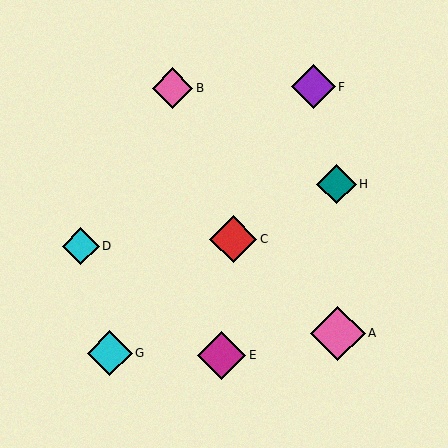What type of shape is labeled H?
Shape H is a teal diamond.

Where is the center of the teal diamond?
The center of the teal diamond is at (336, 184).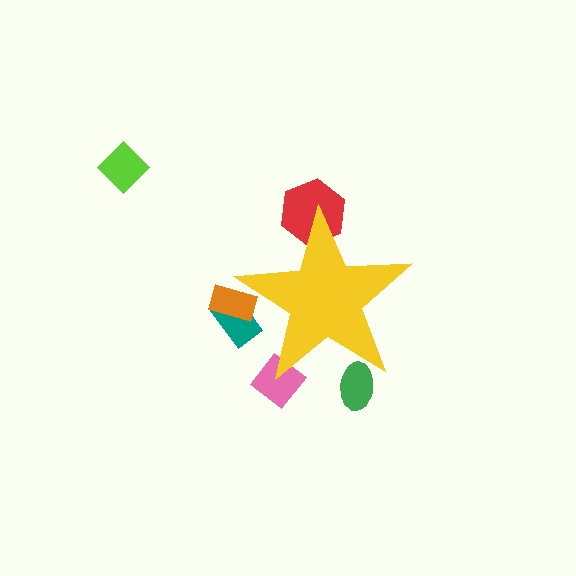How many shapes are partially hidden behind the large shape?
5 shapes are partially hidden.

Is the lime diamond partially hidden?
No, the lime diamond is fully visible.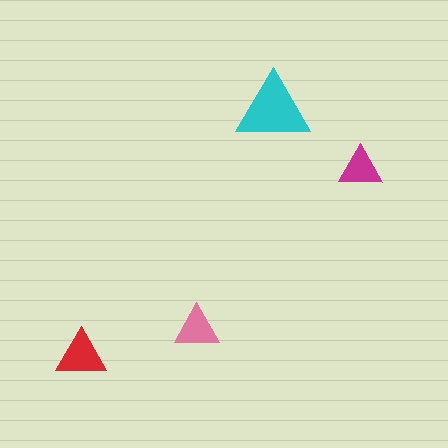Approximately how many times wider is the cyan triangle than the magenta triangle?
About 1.5 times wider.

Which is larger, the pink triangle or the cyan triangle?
The cyan one.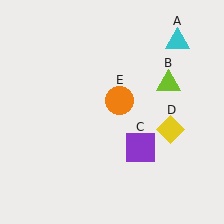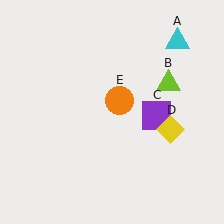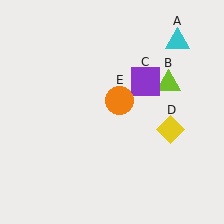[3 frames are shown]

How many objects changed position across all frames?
1 object changed position: purple square (object C).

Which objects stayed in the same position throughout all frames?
Cyan triangle (object A) and lime triangle (object B) and yellow diamond (object D) and orange circle (object E) remained stationary.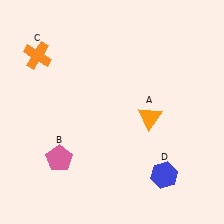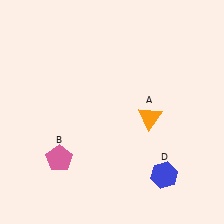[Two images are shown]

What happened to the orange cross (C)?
The orange cross (C) was removed in Image 2. It was in the top-left area of Image 1.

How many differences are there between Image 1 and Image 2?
There is 1 difference between the two images.